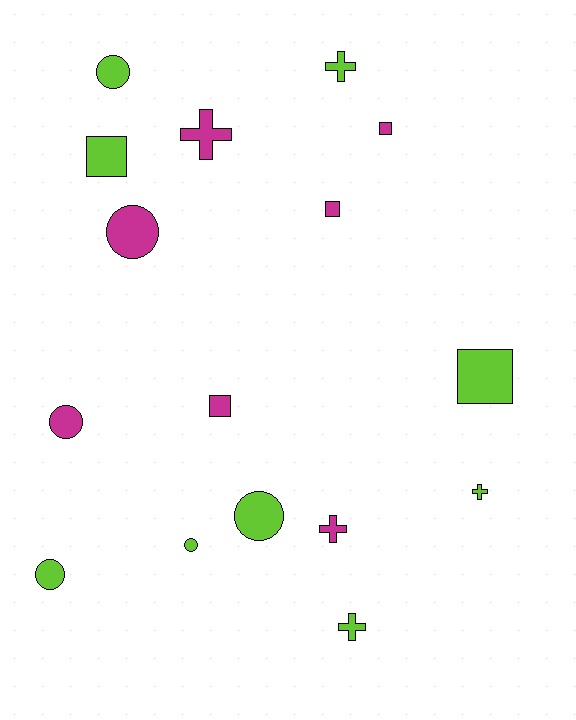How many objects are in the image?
There are 16 objects.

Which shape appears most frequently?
Circle, with 6 objects.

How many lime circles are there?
There are 4 lime circles.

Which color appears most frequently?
Lime, with 9 objects.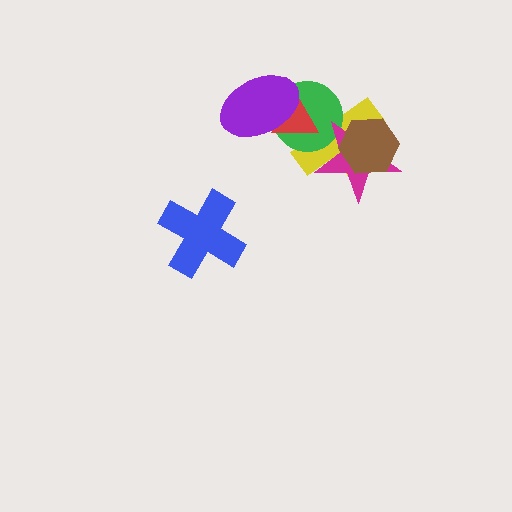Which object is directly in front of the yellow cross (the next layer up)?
The green circle is directly in front of the yellow cross.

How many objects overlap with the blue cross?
0 objects overlap with the blue cross.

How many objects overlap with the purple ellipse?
2 objects overlap with the purple ellipse.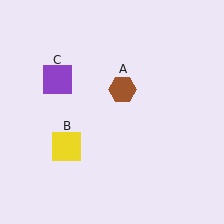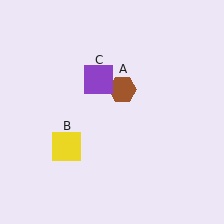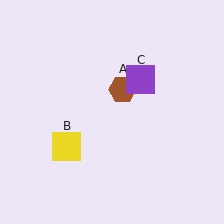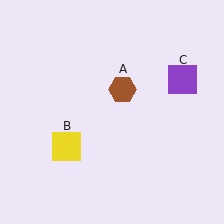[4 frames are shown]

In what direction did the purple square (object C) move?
The purple square (object C) moved right.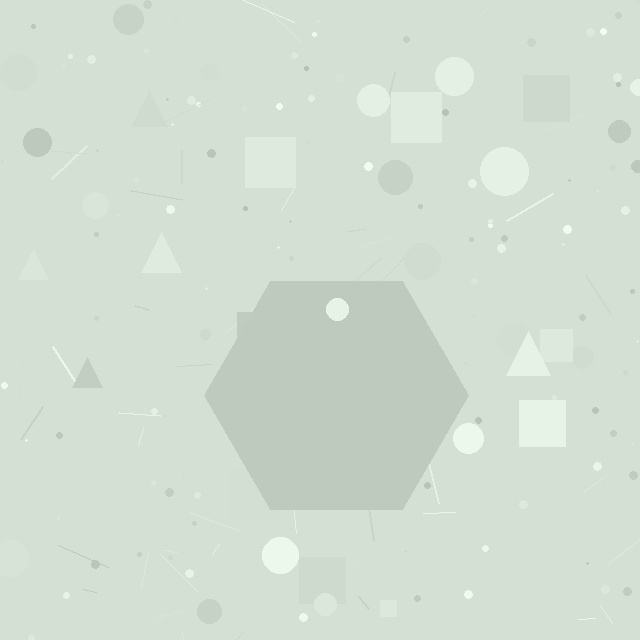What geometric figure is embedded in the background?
A hexagon is embedded in the background.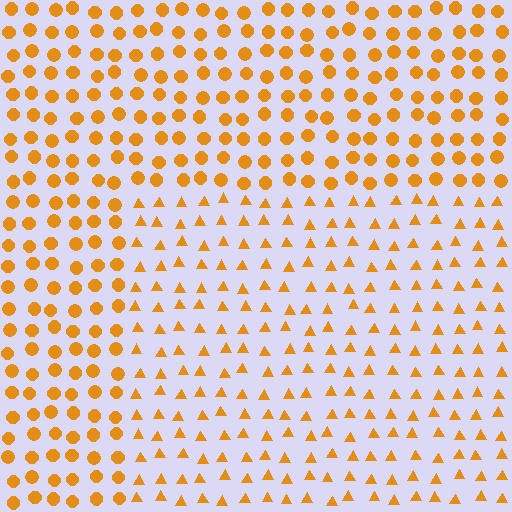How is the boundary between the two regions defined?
The boundary is defined by a change in element shape: triangles inside vs. circles outside. All elements share the same color and spacing.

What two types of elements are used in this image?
The image uses triangles inside the rectangle region and circles outside it.